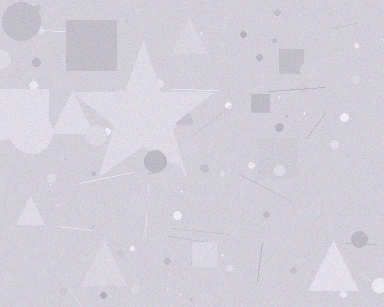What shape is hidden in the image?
A star is hidden in the image.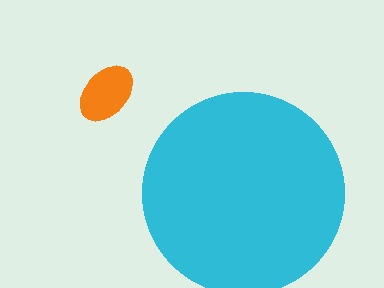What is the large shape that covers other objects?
A cyan circle.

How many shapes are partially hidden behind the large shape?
2 shapes are partially hidden.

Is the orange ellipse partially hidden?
No, the orange ellipse is fully visible.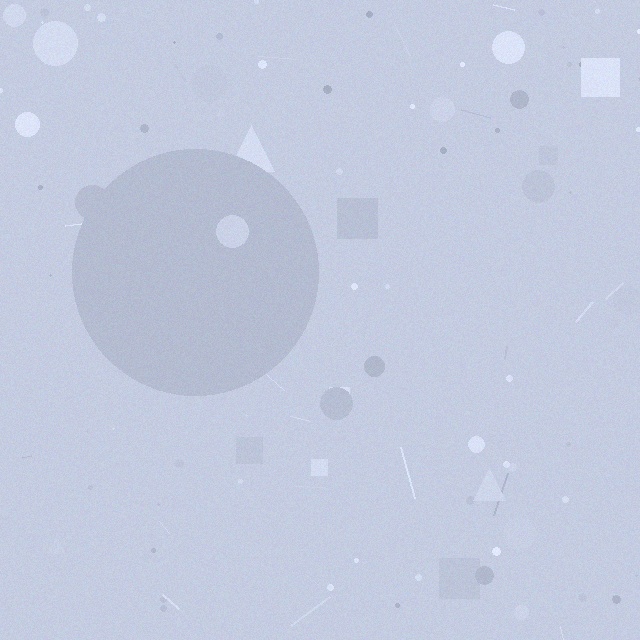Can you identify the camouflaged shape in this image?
The camouflaged shape is a circle.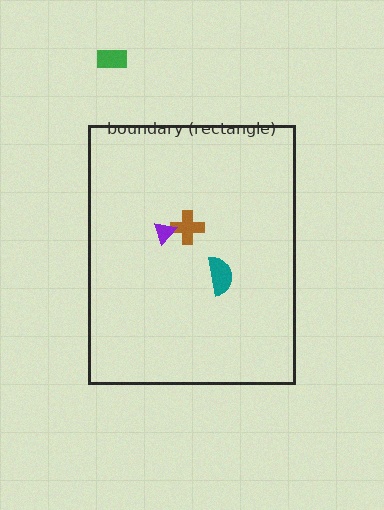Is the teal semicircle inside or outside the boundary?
Inside.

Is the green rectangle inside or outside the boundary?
Outside.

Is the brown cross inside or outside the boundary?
Inside.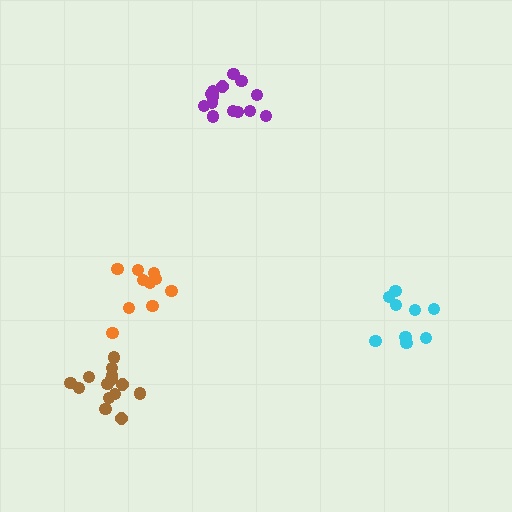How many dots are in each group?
Group 1: 9 dots, Group 2: 10 dots, Group 3: 14 dots, Group 4: 14 dots (47 total).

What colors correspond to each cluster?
The clusters are colored: cyan, orange, brown, purple.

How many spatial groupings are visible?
There are 4 spatial groupings.